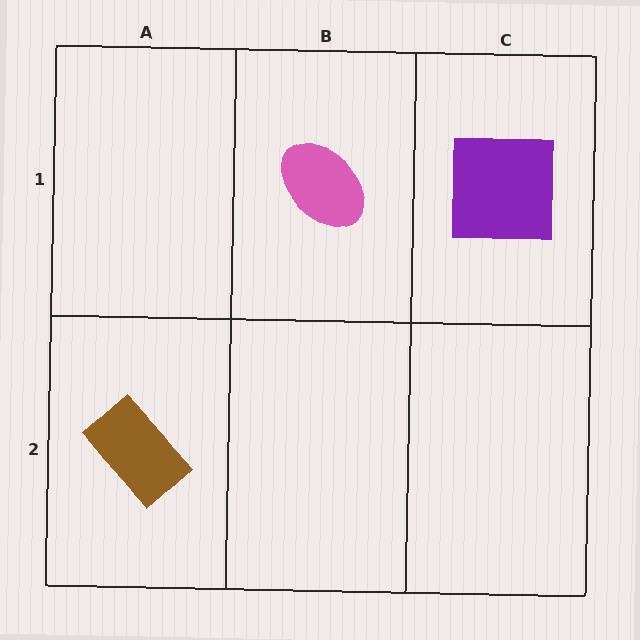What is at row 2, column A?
A brown rectangle.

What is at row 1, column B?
A pink ellipse.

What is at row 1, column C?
A purple square.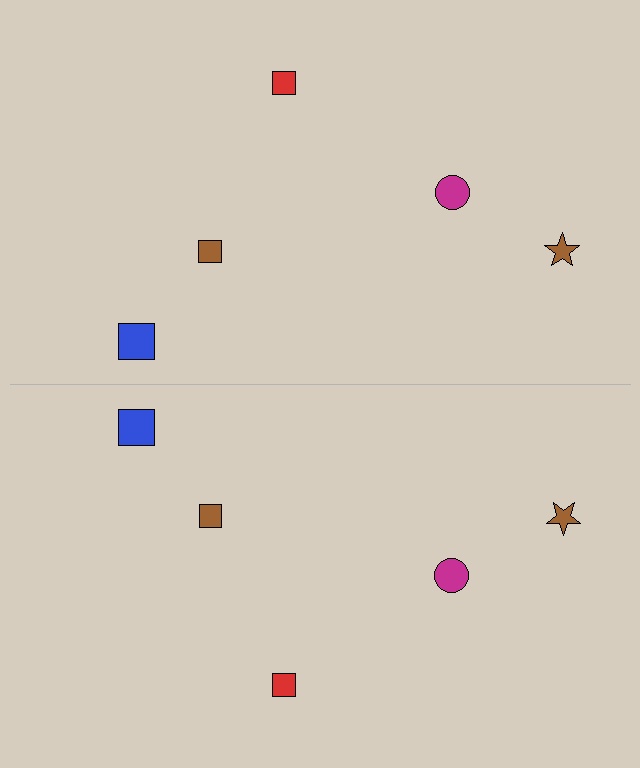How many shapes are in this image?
There are 10 shapes in this image.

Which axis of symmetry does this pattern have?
The pattern has a horizontal axis of symmetry running through the center of the image.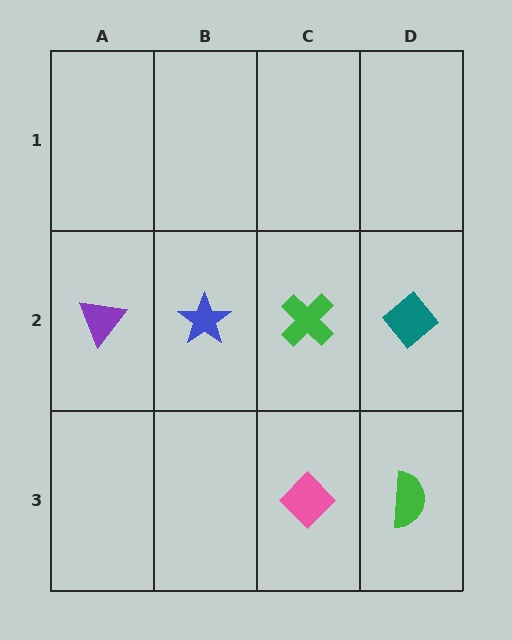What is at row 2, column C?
A green cross.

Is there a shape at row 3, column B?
No, that cell is empty.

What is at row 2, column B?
A blue star.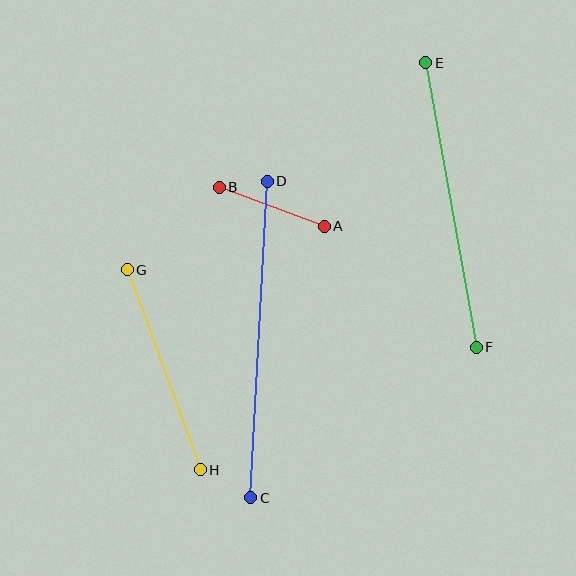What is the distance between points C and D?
The distance is approximately 317 pixels.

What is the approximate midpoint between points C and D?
The midpoint is at approximately (259, 339) pixels.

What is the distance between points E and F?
The distance is approximately 289 pixels.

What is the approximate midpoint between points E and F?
The midpoint is at approximately (451, 205) pixels.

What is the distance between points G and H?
The distance is approximately 213 pixels.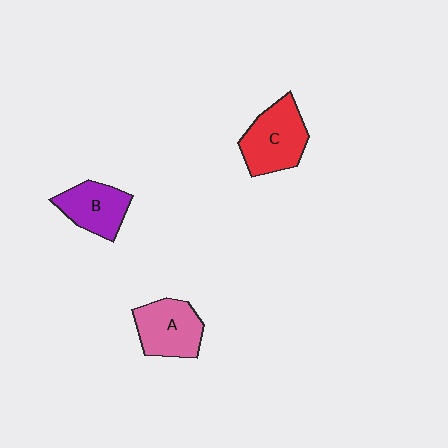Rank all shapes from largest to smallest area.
From largest to smallest: C (red), A (pink), B (purple).